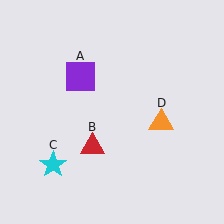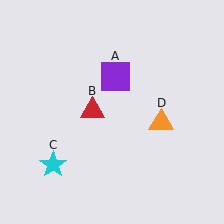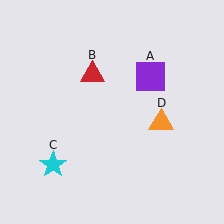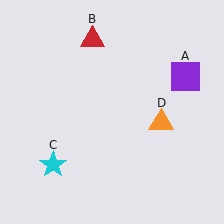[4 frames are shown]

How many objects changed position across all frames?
2 objects changed position: purple square (object A), red triangle (object B).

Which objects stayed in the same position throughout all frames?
Cyan star (object C) and orange triangle (object D) remained stationary.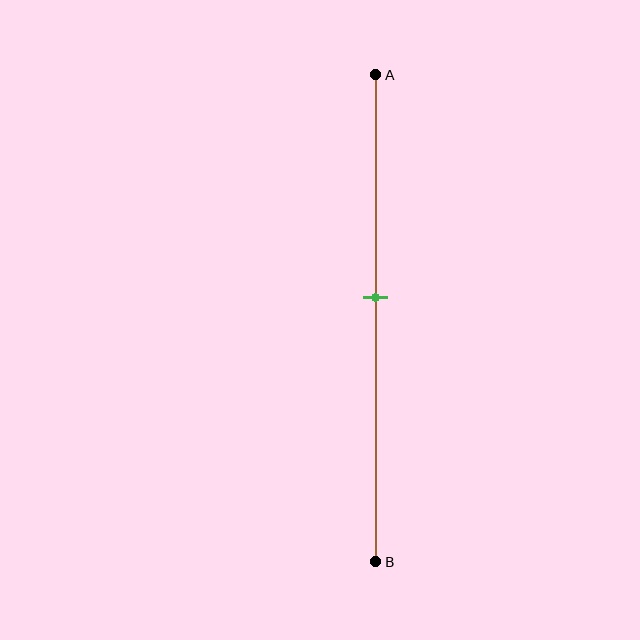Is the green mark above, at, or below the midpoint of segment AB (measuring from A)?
The green mark is above the midpoint of segment AB.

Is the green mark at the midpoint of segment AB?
No, the mark is at about 45% from A, not at the 50% midpoint.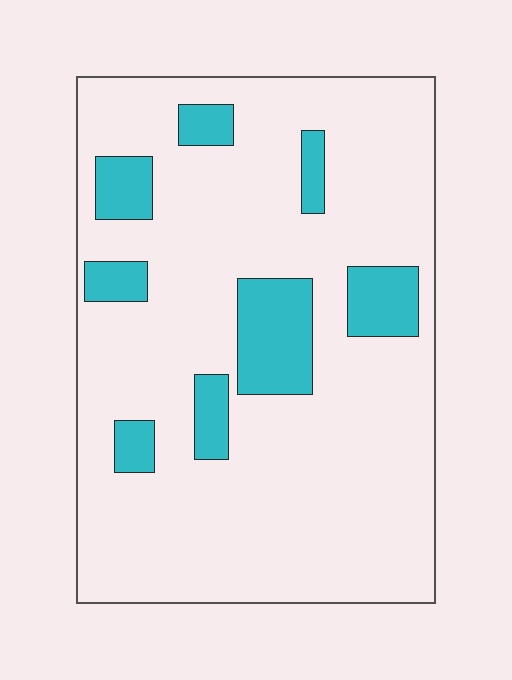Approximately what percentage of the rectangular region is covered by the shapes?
Approximately 15%.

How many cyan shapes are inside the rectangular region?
8.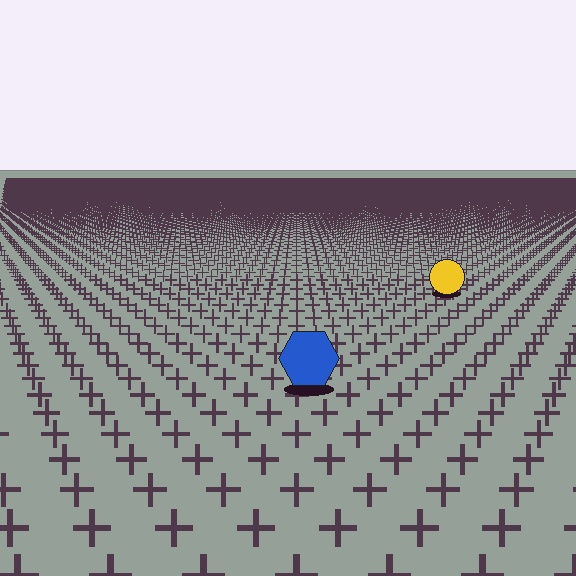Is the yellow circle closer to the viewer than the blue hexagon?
No. The blue hexagon is closer — you can tell from the texture gradient: the ground texture is coarser near it.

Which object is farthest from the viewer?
The yellow circle is farthest from the viewer. It appears smaller and the ground texture around it is denser.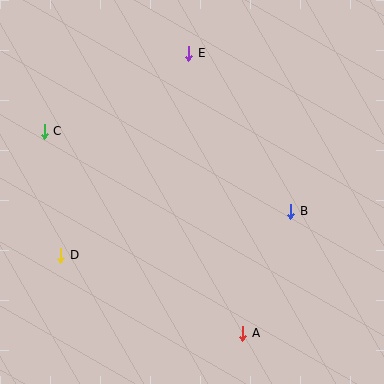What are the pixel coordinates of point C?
Point C is at (44, 131).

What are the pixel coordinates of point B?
Point B is at (291, 211).